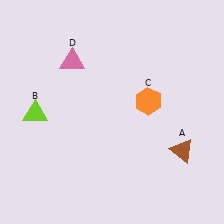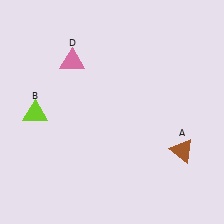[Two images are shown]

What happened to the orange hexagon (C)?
The orange hexagon (C) was removed in Image 2. It was in the top-right area of Image 1.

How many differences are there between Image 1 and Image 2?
There is 1 difference between the two images.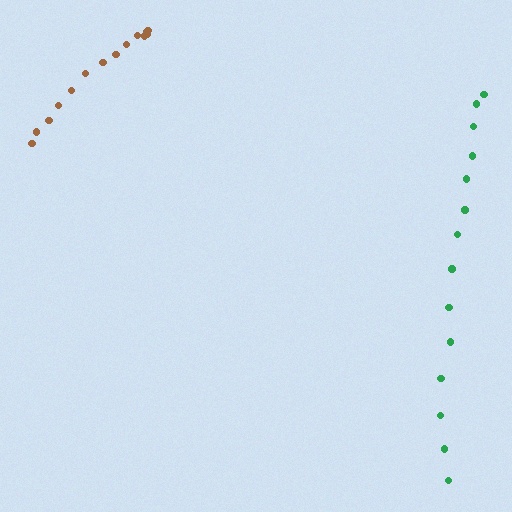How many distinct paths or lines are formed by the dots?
There are 2 distinct paths.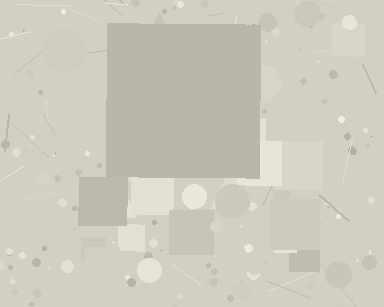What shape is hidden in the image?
A square is hidden in the image.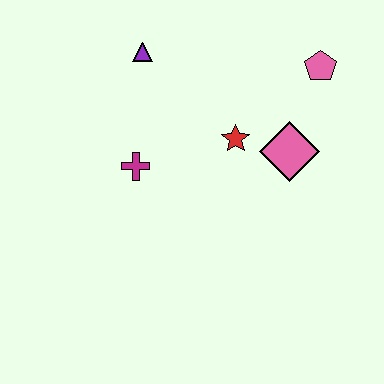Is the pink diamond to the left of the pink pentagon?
Yes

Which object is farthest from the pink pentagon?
The magenta cross is farthest from the pink pentagon.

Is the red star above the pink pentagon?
No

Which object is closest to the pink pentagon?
The pink diamond is closest to the pink pentagon.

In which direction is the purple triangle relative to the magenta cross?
The purple triangle is above the magenta cross.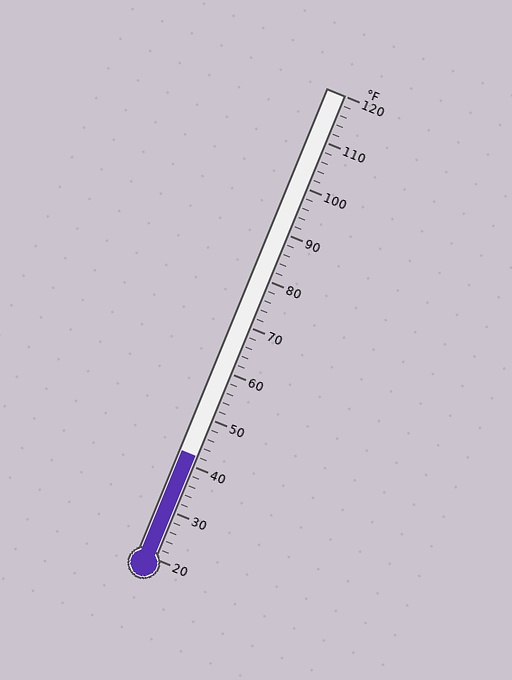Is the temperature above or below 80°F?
The temperature is below 80°F.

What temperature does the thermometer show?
The thermometer shows approximately 42°F.